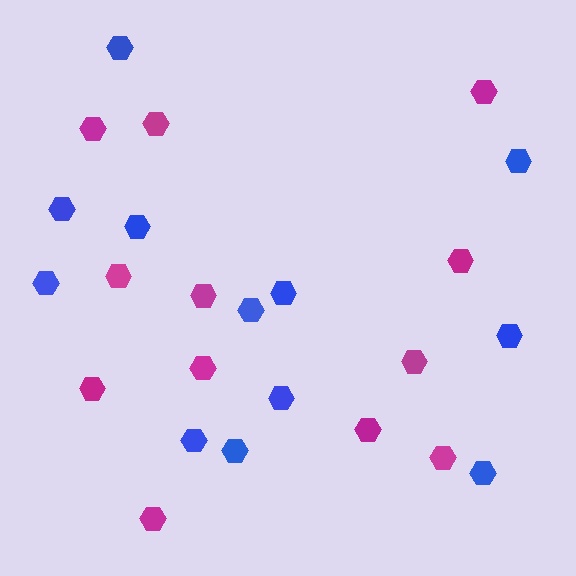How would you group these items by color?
There are 2 groups: one group of magenta hexagons (12) and one group of blue hexagons (12).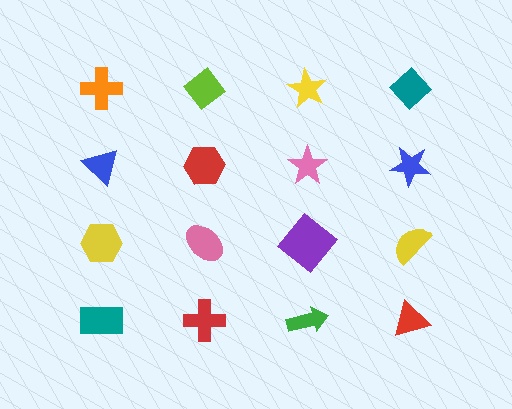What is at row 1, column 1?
An orange cross.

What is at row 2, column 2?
A red hexagon.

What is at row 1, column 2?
A lime diamond.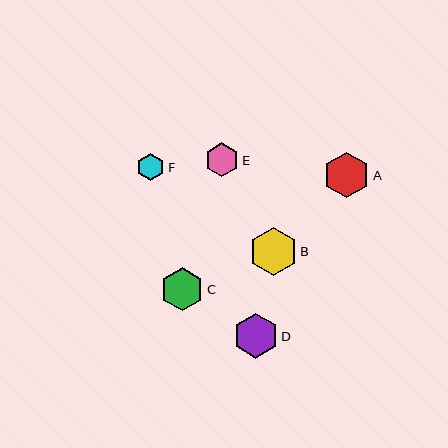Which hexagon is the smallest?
Hexagon F is the smallest with a size of approximately 28 pixels.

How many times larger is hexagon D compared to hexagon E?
Hexagon D is approximately 1.3 times the size of hexagon E.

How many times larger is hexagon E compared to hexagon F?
Hexagon E is approximately 1.2 times the size of hexagon F.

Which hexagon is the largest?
Hexagon B is the largest with a size of approximately 48 pixels.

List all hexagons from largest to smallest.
From largest to smallest: B, A, D, C, E, F.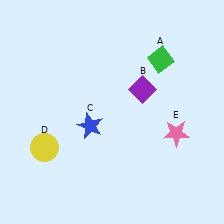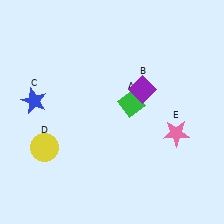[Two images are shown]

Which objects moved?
The objects that moved are: the green diamond (A), the blue star (C).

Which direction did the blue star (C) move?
The blue star (C) moved left.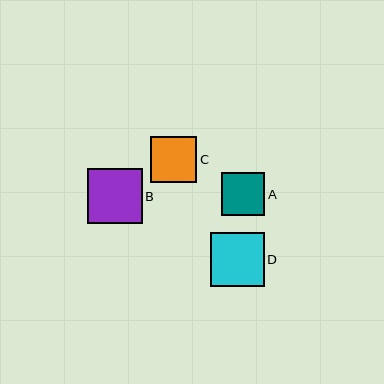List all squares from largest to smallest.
From largest to smallest: B, D, C, A.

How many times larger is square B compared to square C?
Square B is approximately 1.2 times the size of square C.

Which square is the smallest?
Square A is the smallest with a size of approximately 43 pixels.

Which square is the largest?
Square B is the largest with a size of approximately 55 pixels.